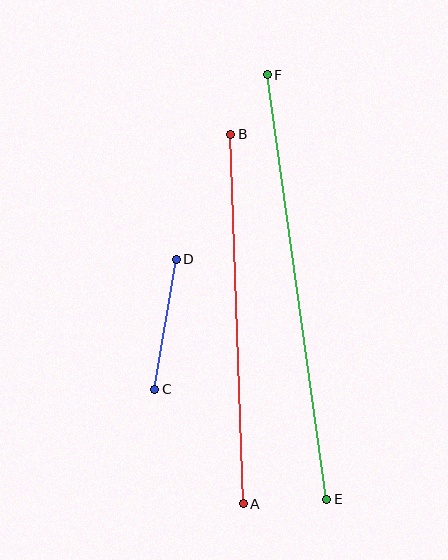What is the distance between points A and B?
The distance is approximately 370 pixels.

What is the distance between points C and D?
The distance is approximately 132 pixels.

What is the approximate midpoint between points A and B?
The midpoint is at approximately (237, 319) pixels.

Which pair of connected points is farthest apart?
Points E and F are farthest apart.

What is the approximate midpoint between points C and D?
The midpoint is at approximately (165, 324) pixels.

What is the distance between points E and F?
The distance is approximately 429 pixels.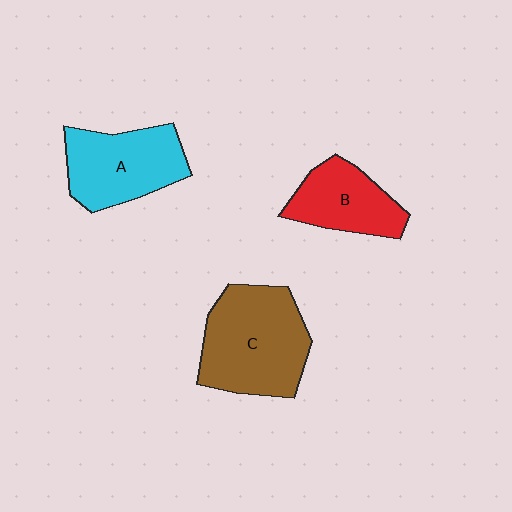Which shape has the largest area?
Shape C (brown).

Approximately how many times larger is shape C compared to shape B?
Approximately 1.6 times.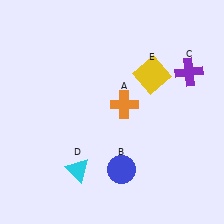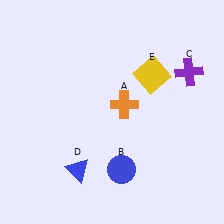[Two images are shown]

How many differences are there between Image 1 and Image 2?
There is 1 difference between the two images.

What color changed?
The triangle (D) changed from cyan in Image 1 to blue in Image 2.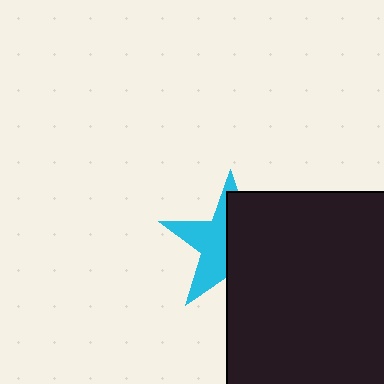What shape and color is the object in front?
The object in front is a black rectangle.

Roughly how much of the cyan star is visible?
About half of it is visible (roughly 46%).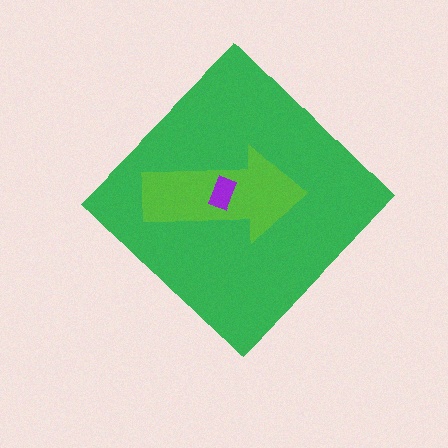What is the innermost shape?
The purple rectangle.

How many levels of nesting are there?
3.